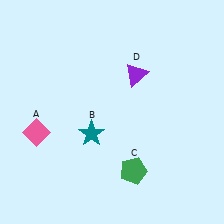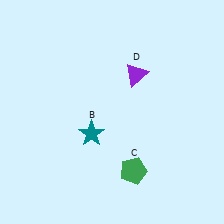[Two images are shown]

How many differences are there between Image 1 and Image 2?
There is 1 difference between the two images.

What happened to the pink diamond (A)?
The pink diamond (A) was removed in Image 2. It was in the bottom-left area of Image 1.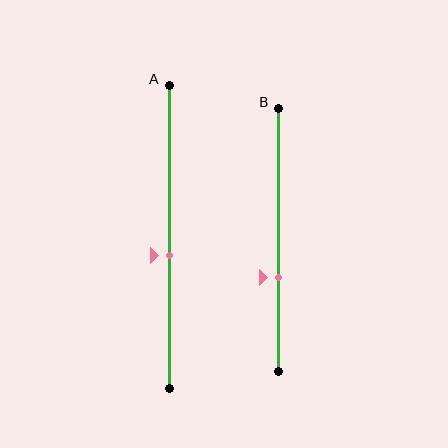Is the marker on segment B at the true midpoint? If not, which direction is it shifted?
No, the marker on segment B is shifted downward by about 14% of the segment length.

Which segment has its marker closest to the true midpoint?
Segment A has its marker closest to the true midpoint.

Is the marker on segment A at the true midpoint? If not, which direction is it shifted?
No, the marker on segment A is shifted downward by about 6% of the segment length.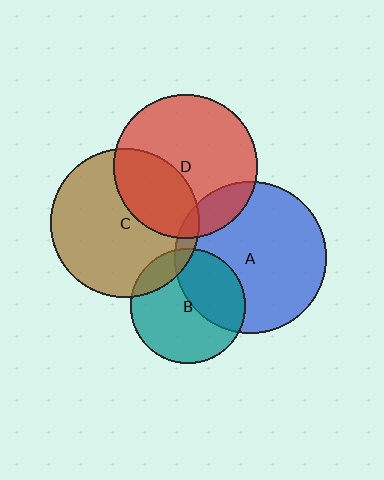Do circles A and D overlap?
Yes.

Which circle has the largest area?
Circle A (blue).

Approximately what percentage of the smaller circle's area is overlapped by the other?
Approximately 15%.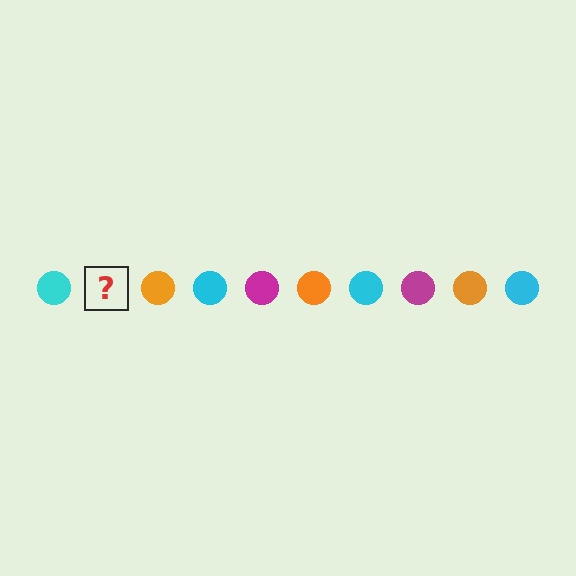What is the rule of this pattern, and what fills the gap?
The rule is that the pattern cycles through cyan, magenta, orange circles. The gap should be filled with a magenta circle.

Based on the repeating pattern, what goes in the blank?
The blank should be a magenta circle.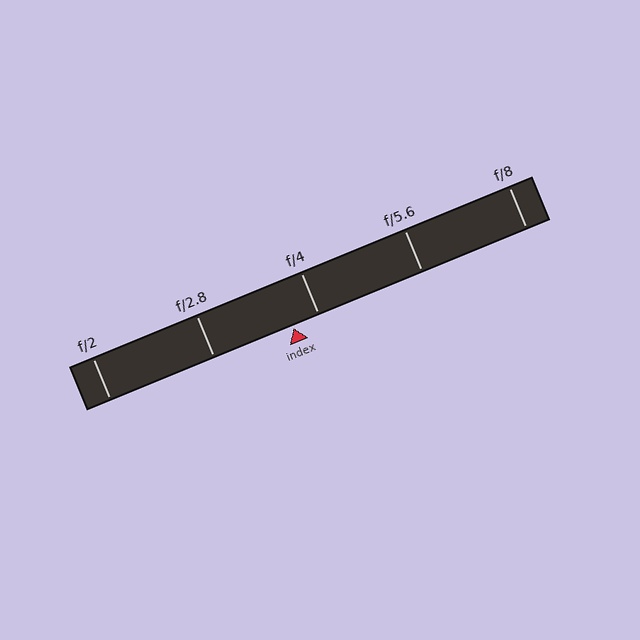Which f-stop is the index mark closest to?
The index mark is closest to f/4.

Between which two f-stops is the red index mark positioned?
The index mark is between f/2.8 and f/4.